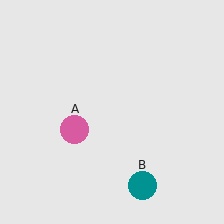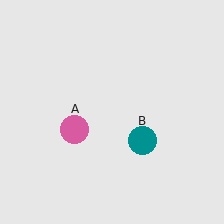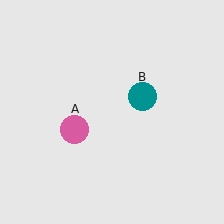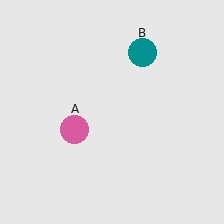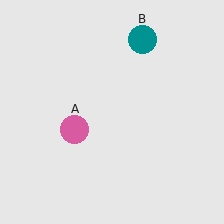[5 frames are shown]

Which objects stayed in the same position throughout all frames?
Pink circle (object A) remained stationary.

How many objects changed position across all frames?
1 object changed position: teal circle (object B).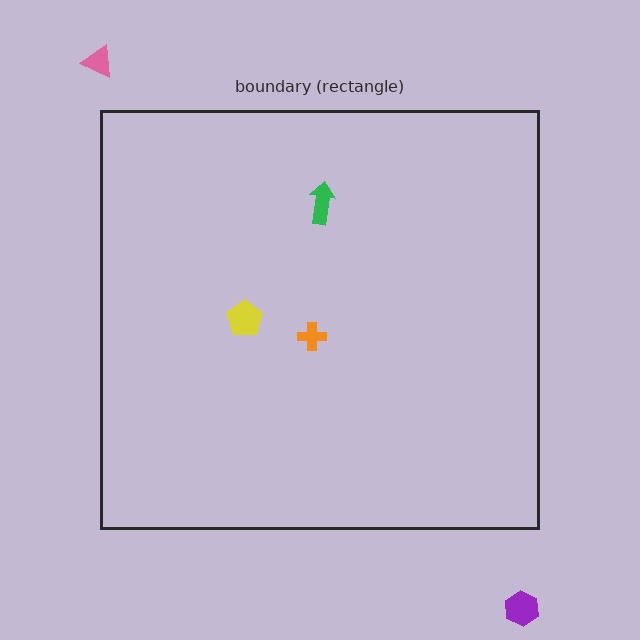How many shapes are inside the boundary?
3 inside, 2 outside.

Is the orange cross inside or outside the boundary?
Inside.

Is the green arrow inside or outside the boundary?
Inside.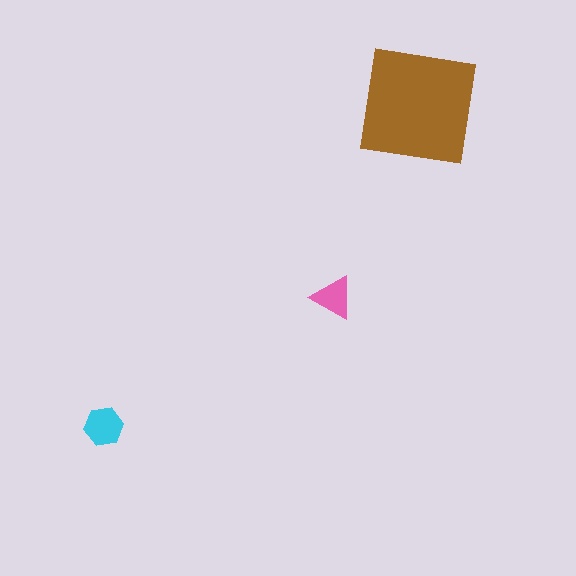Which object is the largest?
The brown square.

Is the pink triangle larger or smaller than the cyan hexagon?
Smaller.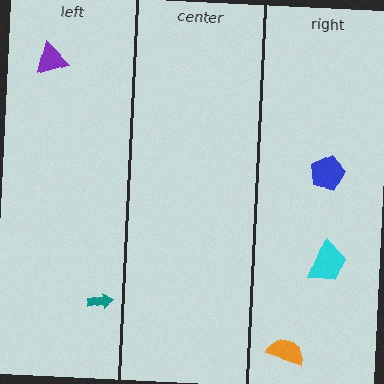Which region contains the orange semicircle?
The right region.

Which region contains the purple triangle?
The left region.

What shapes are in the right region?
The orange semicircle, the cyan trapezoid, the blue pentagon.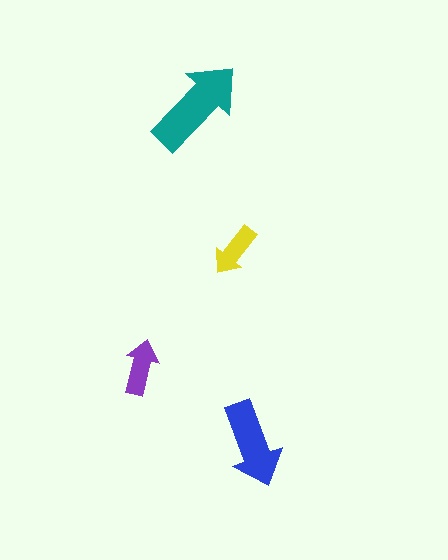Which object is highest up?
The teal arrow is topmost.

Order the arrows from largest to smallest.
the teal one, the blue one, the purple one, the yellow one.